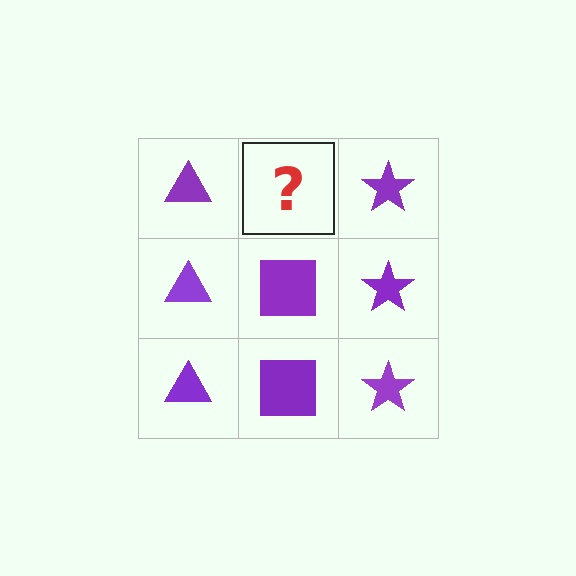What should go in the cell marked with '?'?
The missing cell should contain a purple square.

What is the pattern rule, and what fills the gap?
The rule is that each column has a consistent shape. The gap should be filled with a purple square.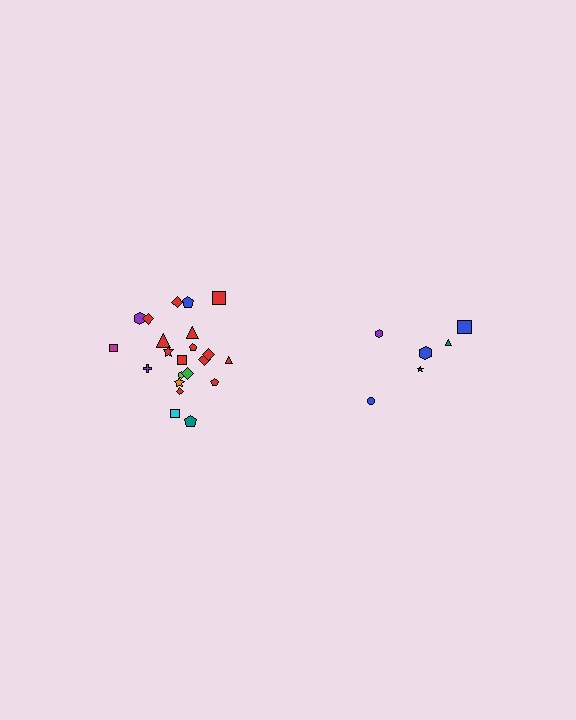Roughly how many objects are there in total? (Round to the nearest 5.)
Roughly 30 objects in total.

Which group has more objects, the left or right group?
The left group.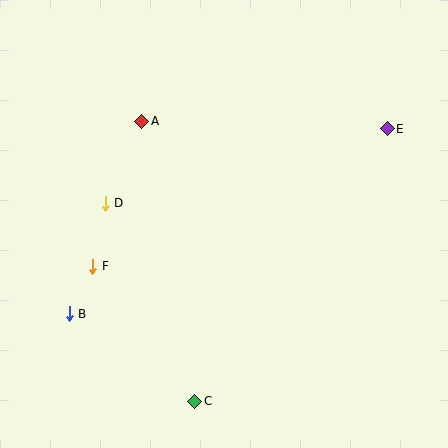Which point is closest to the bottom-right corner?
Point C is closest to the bottom-right corner.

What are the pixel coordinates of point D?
Point D is at (105, 203).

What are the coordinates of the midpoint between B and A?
The midpoint between B and A is at (105, 218).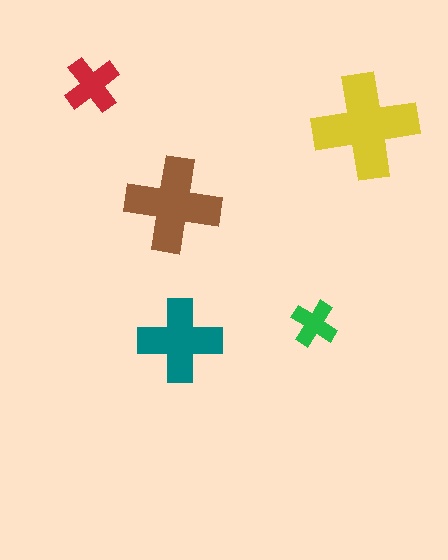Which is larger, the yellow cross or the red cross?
The yellow one.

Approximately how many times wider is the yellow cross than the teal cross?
About 1.5 times wider.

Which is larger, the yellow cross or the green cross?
The yellow one.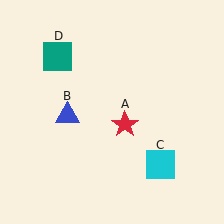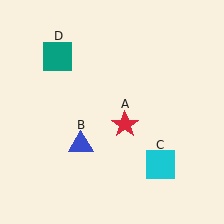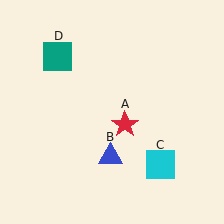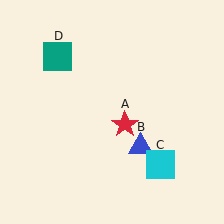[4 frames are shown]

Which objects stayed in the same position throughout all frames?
Red star (object A) and cyan square (object C) and teal square (object D) remained stationary.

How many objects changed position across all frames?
1 object changed position: blue triangle (object B).